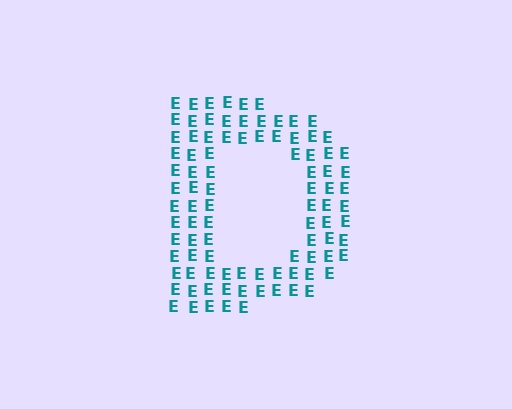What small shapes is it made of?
It is made of small letter E's.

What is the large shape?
The large shape is the letter D.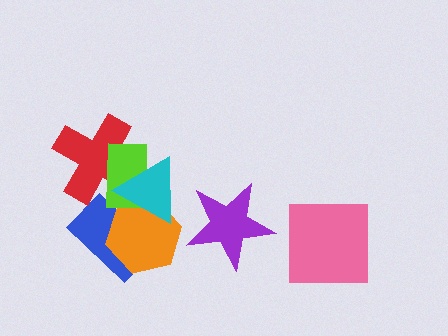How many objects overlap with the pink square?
0 objects overlap with the pink square.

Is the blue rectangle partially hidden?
Yes, it is partially covered by another shape.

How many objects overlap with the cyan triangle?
4 objects overlap with the cyan triangle.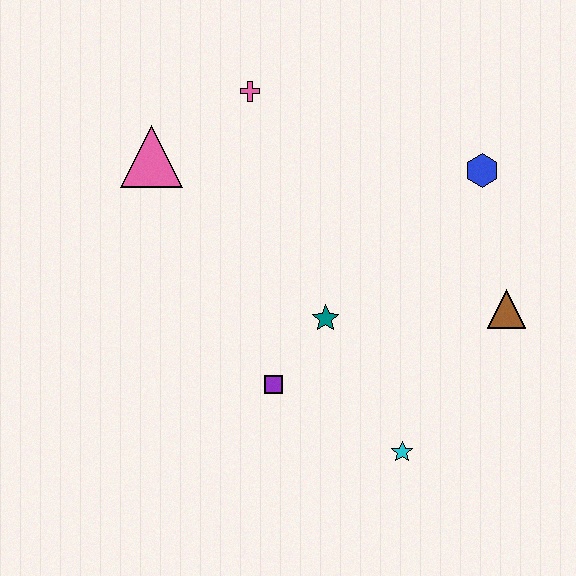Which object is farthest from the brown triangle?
The pink triangle is farthest from the brown triangle.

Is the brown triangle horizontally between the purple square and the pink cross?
No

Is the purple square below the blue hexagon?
Yes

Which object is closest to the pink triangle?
The pink cross is closest to the pink triangle.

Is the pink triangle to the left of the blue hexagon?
Yes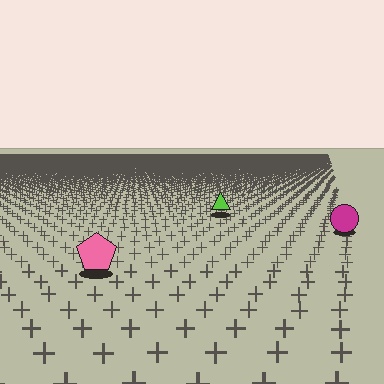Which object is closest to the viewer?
The pink pentagon is closest. The texture marks near it are larger and more spread out.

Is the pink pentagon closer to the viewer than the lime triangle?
Yes. The pink pentagon is closer — you can tell from the texture gradient: the ground texture is coarser near it.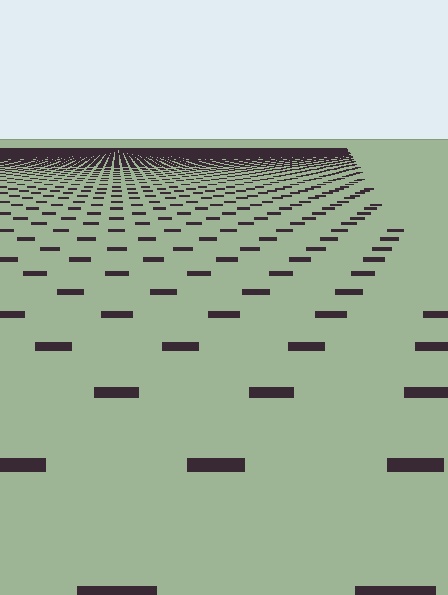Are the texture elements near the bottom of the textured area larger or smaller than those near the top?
Larger. Near the bottom, elements are closer to the viewer and appear at a bigger on-screen size.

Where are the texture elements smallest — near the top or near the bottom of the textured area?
Near the top.